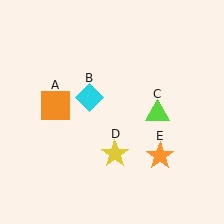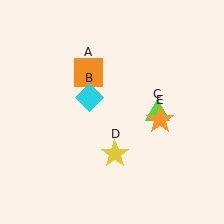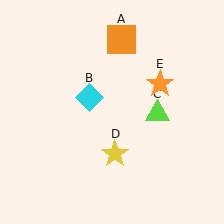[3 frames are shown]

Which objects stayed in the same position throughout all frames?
Cyan diamond (object B) and lime triangle (object C) and yellow star (object D) remained stationary.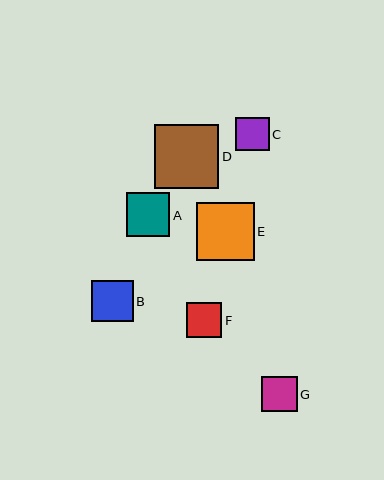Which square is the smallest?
Square C is the smallest with a size of approximately 34 pixels.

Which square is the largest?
Square D is the largest with a size of approximately 64 pixels.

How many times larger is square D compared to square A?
Square D is approximately 1.5 times the size of square A.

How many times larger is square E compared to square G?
Square E is approximately 1.6 times the size of square G.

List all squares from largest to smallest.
From largest to smallest: D, E, A, B, G, F, C.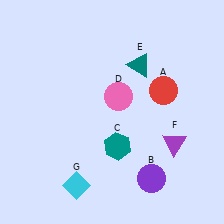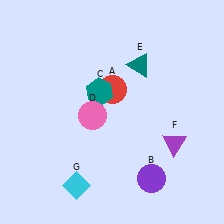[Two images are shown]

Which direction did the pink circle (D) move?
The pink circle (D) moved left.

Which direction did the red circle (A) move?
The red circle (A) moved left.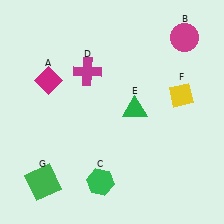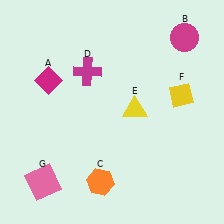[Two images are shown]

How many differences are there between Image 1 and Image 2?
There are 3 differences between the two images.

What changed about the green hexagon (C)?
In Image 1, C is green. In Image 2, it changed to orange.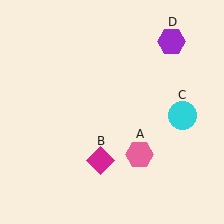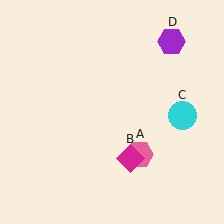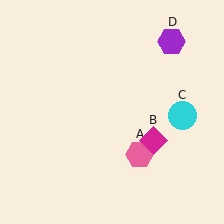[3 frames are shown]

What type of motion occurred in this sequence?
The magenta diamond (object B) rotated counterclockwise around the center of the scene.